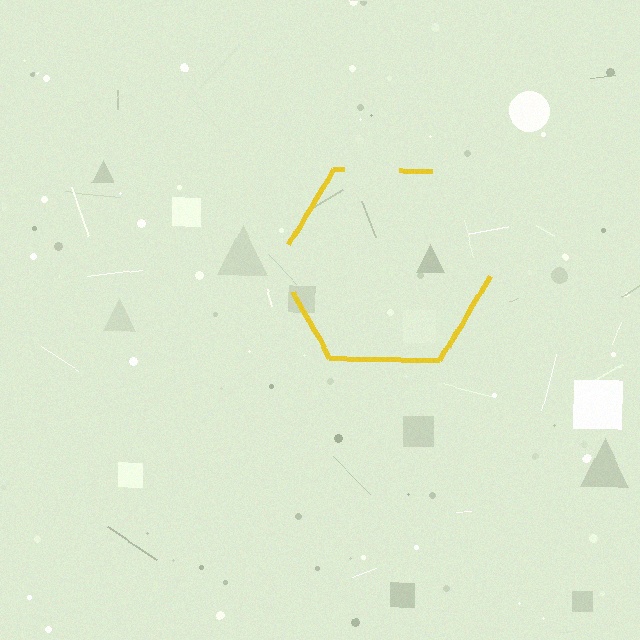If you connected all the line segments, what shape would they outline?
They would outline a hexagon.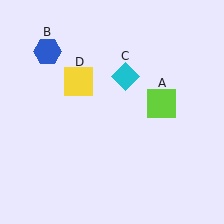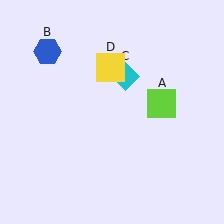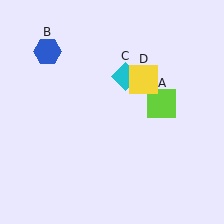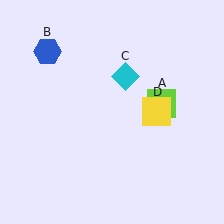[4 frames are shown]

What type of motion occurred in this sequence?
The yellow square (object D) rotated clockwise around the center of the scene.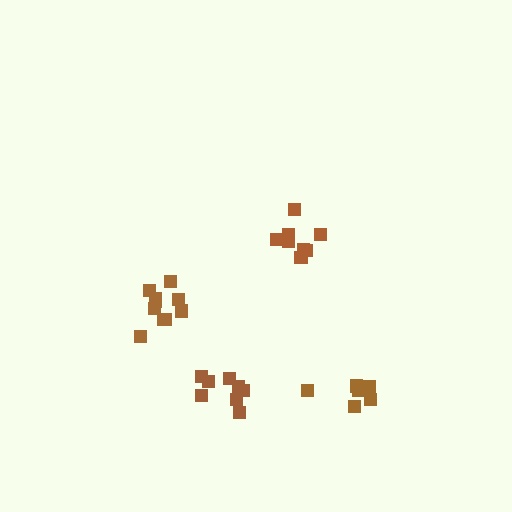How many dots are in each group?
Group 1: 10 dots, Group 2: 8 dots, Group 3: 8 dots, Group 4: 6 dots (32 total).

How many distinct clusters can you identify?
There are 4 distinct clusters.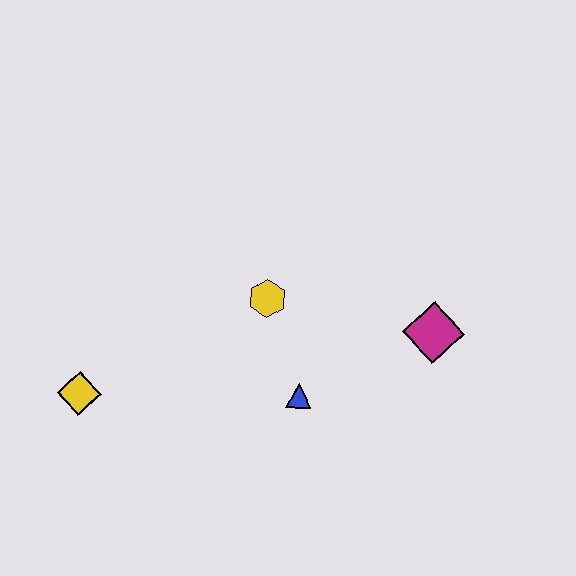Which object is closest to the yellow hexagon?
The blue triangle is closest to the yellow hexagon.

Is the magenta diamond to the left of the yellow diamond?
No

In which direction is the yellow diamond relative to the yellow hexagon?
The yellow diamond is to the left of the yellow hexagon.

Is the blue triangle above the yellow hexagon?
No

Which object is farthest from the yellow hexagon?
The yellow diamond is farthest from the yellow hexagon.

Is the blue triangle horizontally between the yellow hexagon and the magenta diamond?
Yes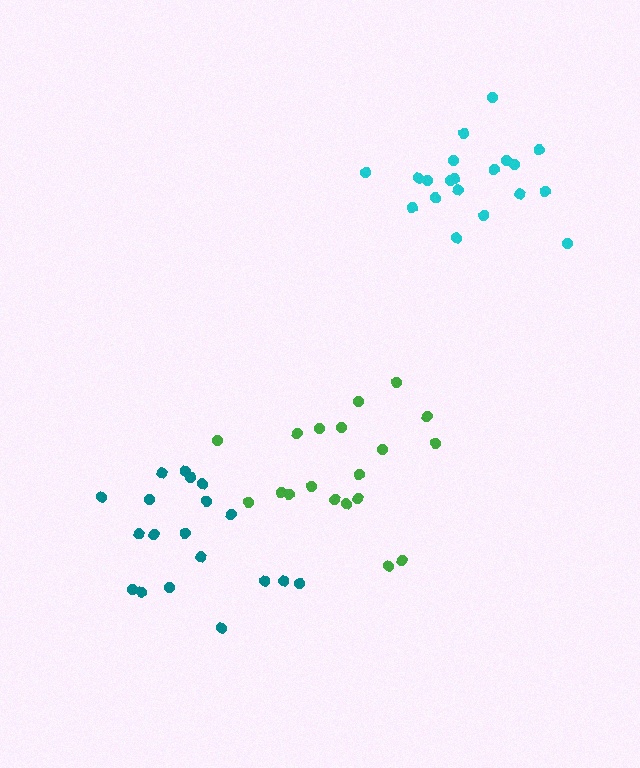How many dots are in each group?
Group 1: 20 dots, Group 2: 19 dots, Group 3: 19 dots (58 total).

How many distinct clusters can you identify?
There are 3 distinct clusters.